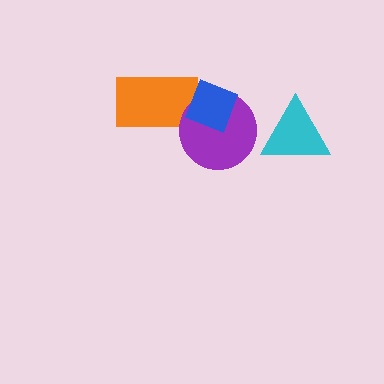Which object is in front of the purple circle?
The blue diamond is in front of the purple circle.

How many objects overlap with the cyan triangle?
0 objects overlap with the cyan triangle.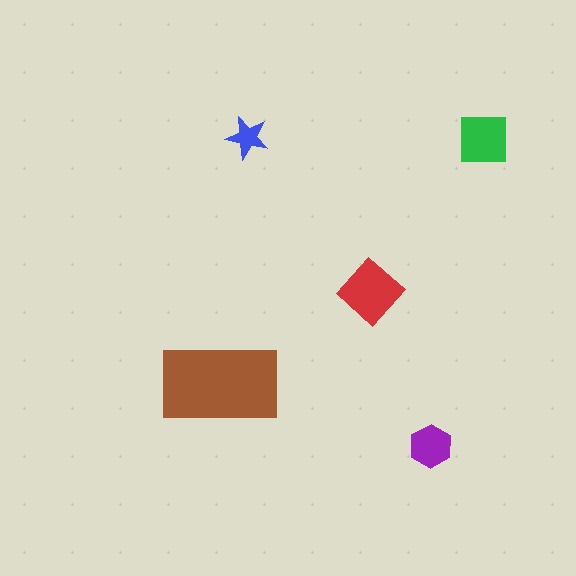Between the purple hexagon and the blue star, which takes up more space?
The purple hexagon.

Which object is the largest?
The brown rectangle.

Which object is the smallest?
The blue star.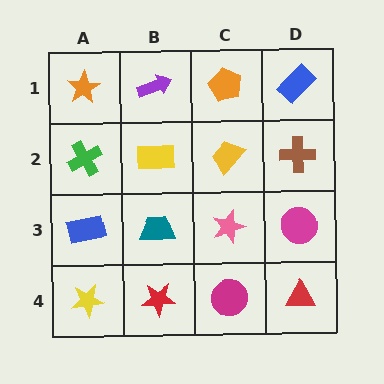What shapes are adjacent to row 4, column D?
A magenta circle (row 3, column D), a magenta circle (row 4, column C).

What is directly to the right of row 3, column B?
A pink star.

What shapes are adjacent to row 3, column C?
A yellow trapezoid (row 2, column C), a magenta circle (row 4, column C), a teal trapezoid (row 3, column B), a magenta circle (row 3, column D).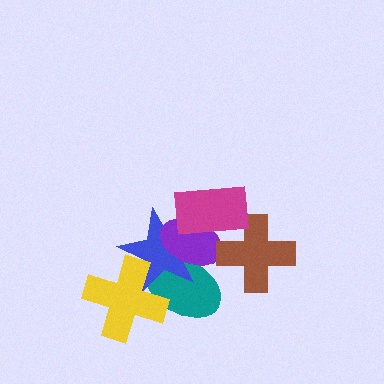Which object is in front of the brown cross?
The magenta rectangle is in front of the brown cross.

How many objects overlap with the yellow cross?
2 objects overlap with the yellow cross.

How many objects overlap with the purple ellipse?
3 objects overlap with the purple ellipse.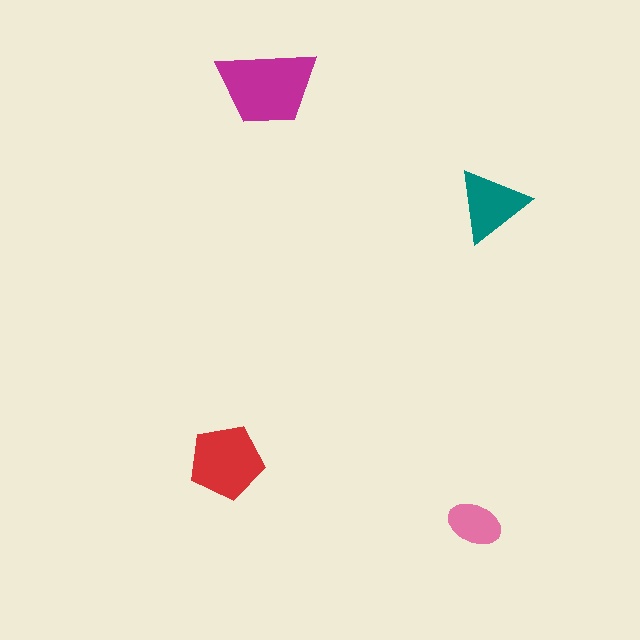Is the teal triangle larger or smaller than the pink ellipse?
Larger.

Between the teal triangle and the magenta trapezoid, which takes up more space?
The magenta trapezoid.